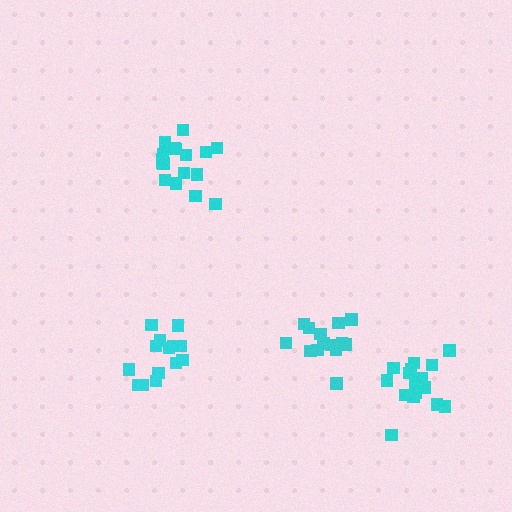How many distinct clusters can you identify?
There are 4 distinct clusters.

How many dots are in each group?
Group 1: 15 dots, Group 2: 18 dots, Group 3: 18 dots, Group 4: 14 dots (65 total).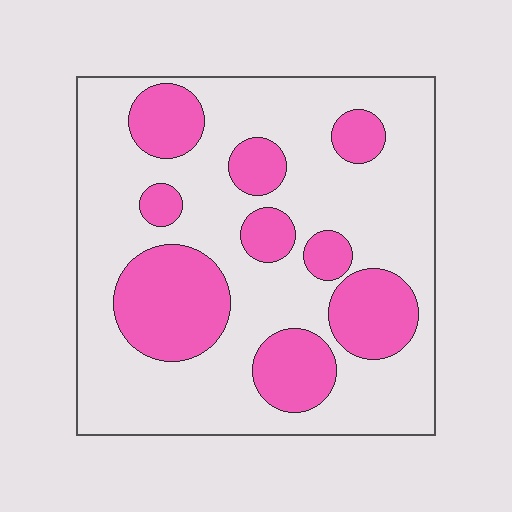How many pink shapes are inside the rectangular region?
9.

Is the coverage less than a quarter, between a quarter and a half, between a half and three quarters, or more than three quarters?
Between a quarter and a half.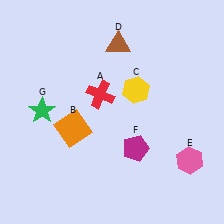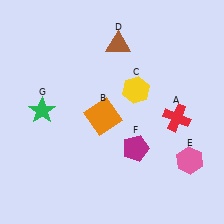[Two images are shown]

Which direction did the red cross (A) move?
The red cross (A) moved right.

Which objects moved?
The objects that moved are: the red cross (A), the orange square (B).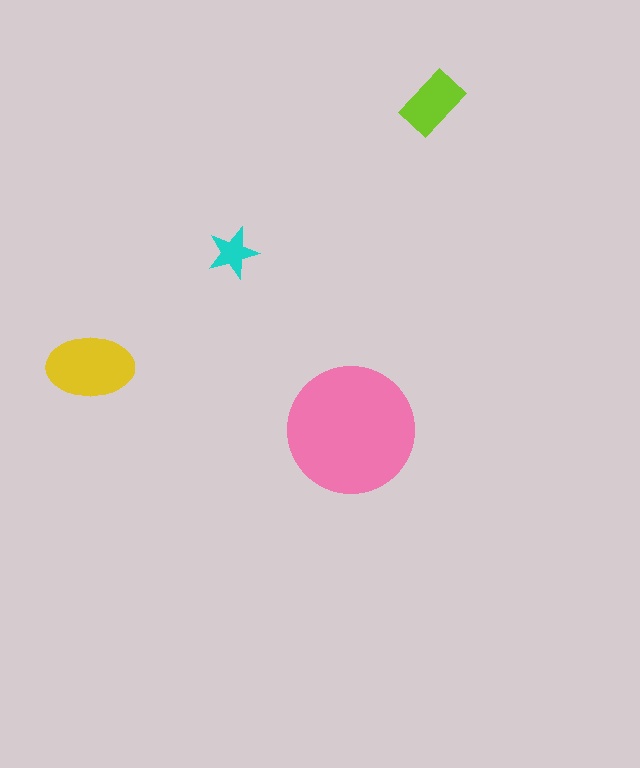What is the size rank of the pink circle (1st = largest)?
1st.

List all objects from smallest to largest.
The cyan star, the lime rectangle, the yellow ellipse, the pink circle.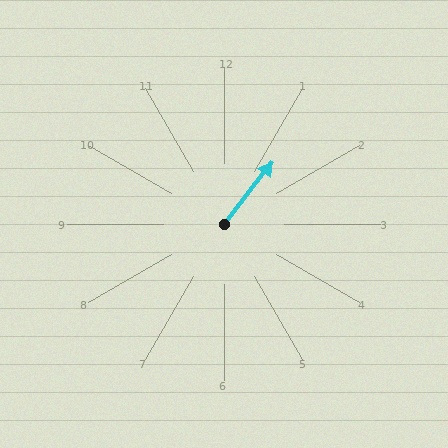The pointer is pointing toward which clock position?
Roughly 1 o'clock.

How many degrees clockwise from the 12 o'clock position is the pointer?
Approximately 38 degrees.